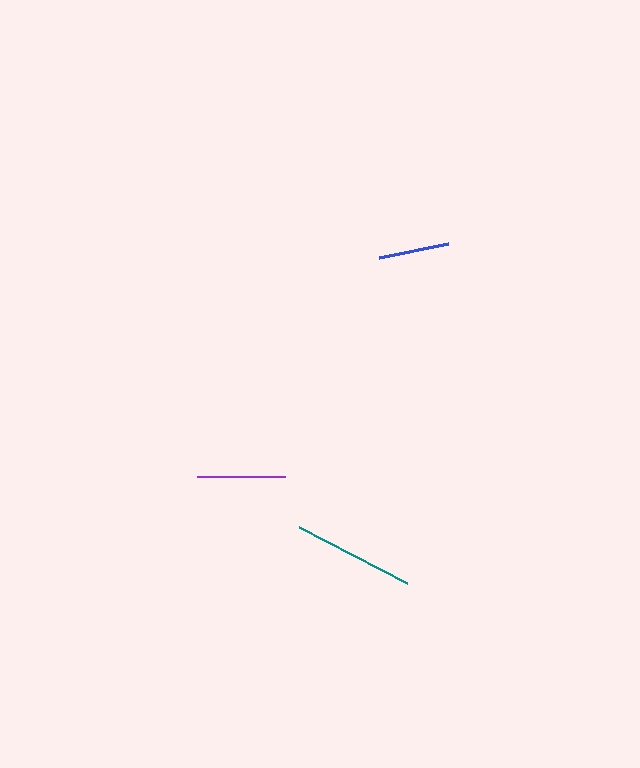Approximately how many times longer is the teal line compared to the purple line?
The teal line is approximately 1.4 times the length of the purple line.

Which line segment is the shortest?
The blue line is the shortest at approximately 71 pixels.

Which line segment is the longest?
The teal line is the longest at approximately 121 pixels.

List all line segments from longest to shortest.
From longest to shortest: teal, purple, blue.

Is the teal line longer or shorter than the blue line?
The teal line is longer than the blue line.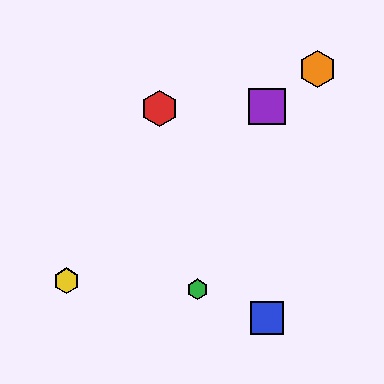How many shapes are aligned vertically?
2 shapes (the blue square, the purple square) are aligned vertically.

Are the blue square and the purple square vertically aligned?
Yes, both are at x≈267.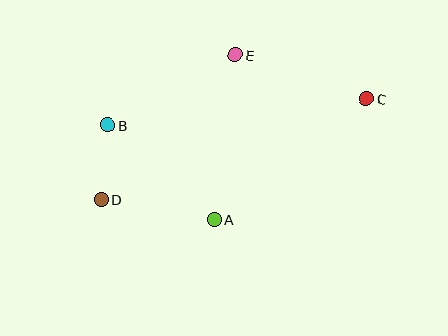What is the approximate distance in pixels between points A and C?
The distance between A and C is approximately 194 pixels.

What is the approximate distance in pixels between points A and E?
The distance between A and E is approximately 166 pixels.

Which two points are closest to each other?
Points B and D are closest to each other.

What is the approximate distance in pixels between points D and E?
The distance between D and E is approximately 196 pixels.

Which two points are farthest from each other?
Points C and D are farthest from each other.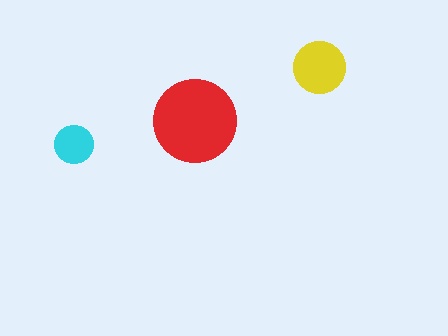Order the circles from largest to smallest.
the red one, the yellow one, the cyan one.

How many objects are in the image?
There are 3 objects in the image.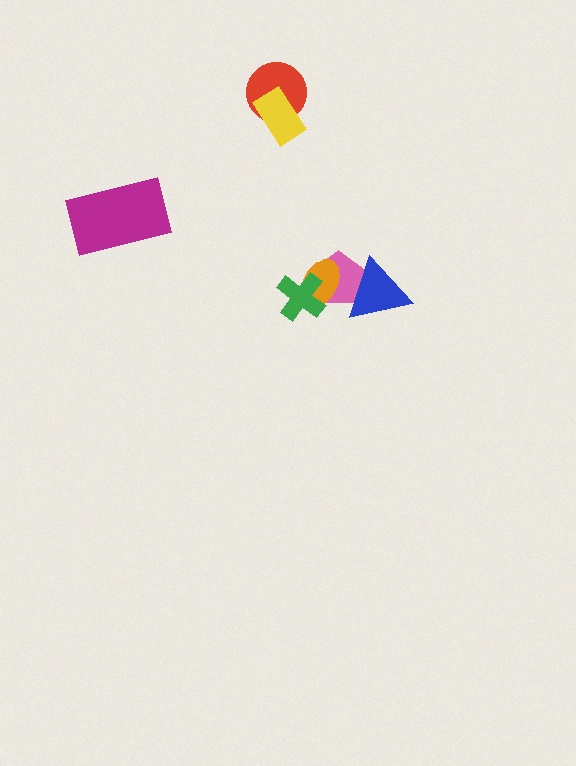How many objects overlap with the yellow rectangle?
1 object overlaps with the yellow rectangle.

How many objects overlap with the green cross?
2 objects overlap with the green cross.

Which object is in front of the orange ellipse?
The green cross is in front of the orange ellipse.